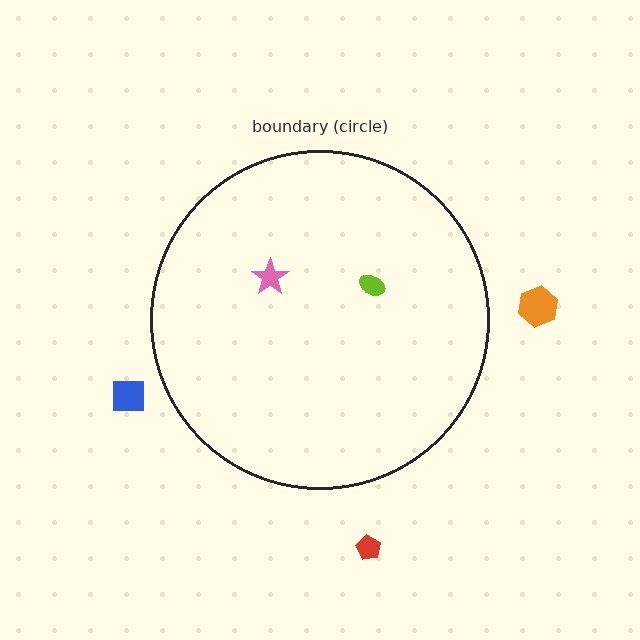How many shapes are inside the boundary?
2 inside, 3 outside.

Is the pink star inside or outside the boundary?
Inside.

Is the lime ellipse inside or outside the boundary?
Inside.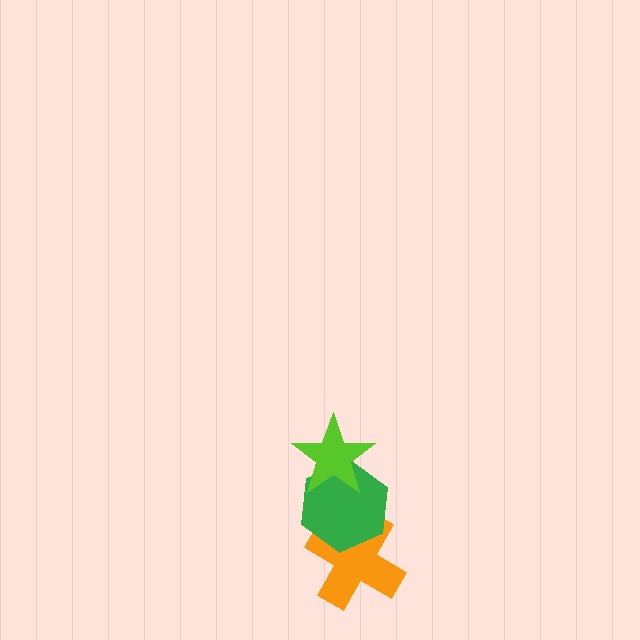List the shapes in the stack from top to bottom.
From top to bottom: the lime star, the green hexagon, the orange cross.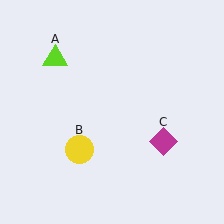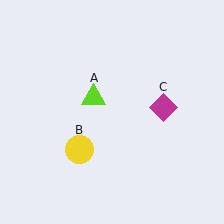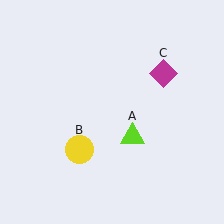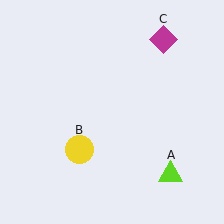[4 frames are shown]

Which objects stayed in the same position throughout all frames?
Yellow circle (object B) remained stationary.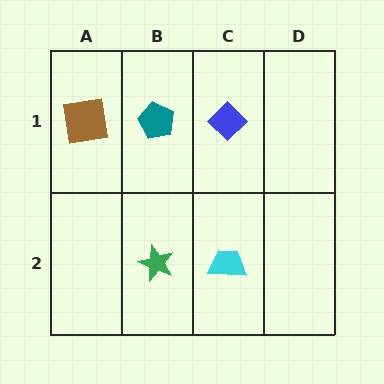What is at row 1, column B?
A teal pentagon.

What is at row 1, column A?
A brown square.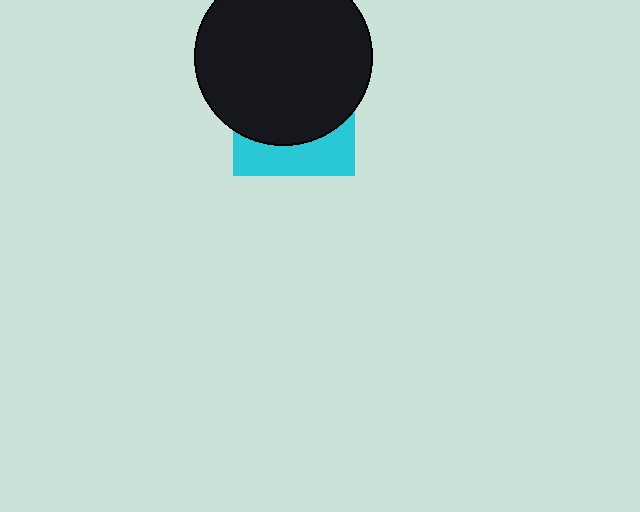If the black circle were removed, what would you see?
You would see the complete cyan square.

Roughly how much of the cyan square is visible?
A small part of it is visible (roughly 31%).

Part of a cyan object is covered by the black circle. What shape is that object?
It is a square.